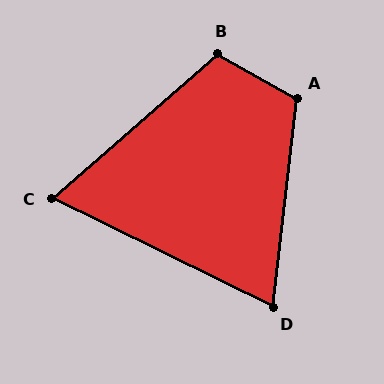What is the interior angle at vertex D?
Approximately 71 degrees (acute).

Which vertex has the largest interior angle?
A, at approximately 113 degrees.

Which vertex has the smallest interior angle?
C, at approximately 67 degrees.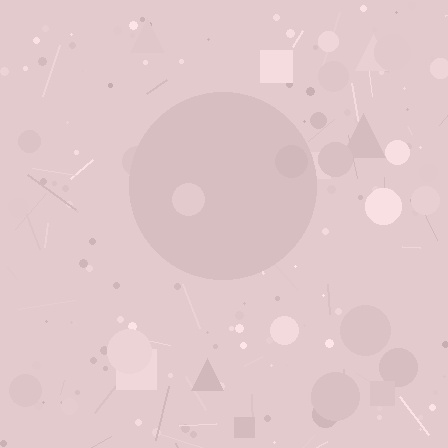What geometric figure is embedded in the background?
A circle is embedded in the background.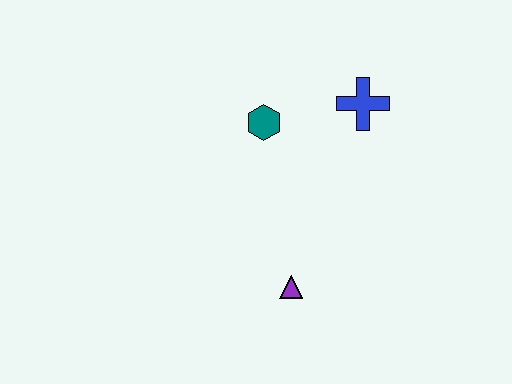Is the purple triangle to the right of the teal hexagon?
Yes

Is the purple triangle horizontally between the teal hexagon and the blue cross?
Yes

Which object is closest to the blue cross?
The teal hexagon is closest to the blue cross.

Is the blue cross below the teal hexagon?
No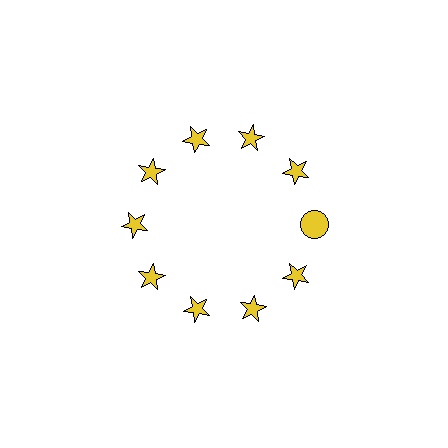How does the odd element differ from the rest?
It has a different shape: circle instead of star.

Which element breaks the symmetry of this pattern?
The yellow circle at roughly the 3 o'clock position breaks the symmetry. All other shapes are yellow stars.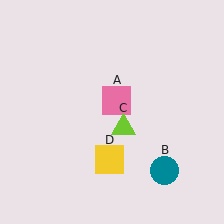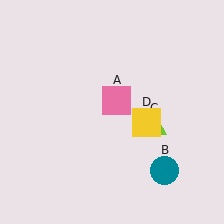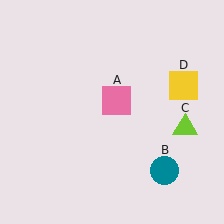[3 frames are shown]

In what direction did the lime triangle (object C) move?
The lime triangle (object C) moved right.